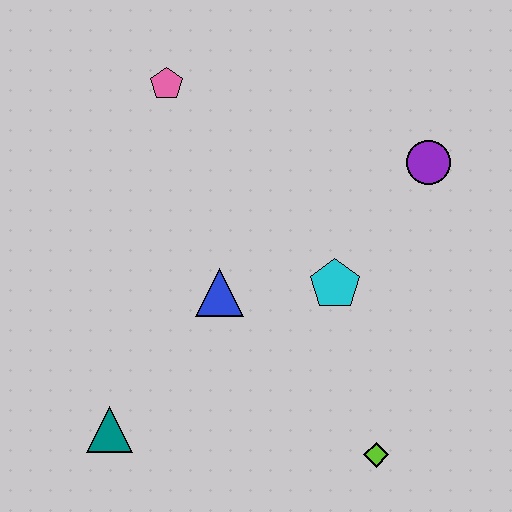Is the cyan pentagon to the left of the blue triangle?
No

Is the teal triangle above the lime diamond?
Yes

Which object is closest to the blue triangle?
The cyan pentagon is closest to the blue triangle.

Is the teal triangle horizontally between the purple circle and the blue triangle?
No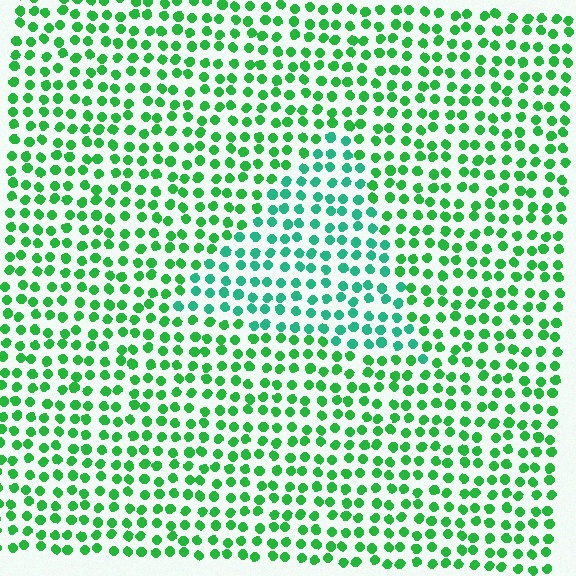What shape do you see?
I see a triangle.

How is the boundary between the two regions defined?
The boundary is defined purely by a slight shift in hue (about 30 degrees). Spacing, size, and orientation are identical on both sides.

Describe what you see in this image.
The image is filled with small green elements in a uniform arrangement. A triangle-shaped region is visible where the elements are tinted to a slightly different hue, forming a subtle color boundary.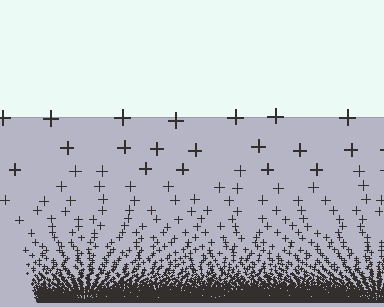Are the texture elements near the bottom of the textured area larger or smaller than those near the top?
Smaller. The gradient is inverted — elements near the bottom are smaller and denser.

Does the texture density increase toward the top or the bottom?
Density increases toward the bottom.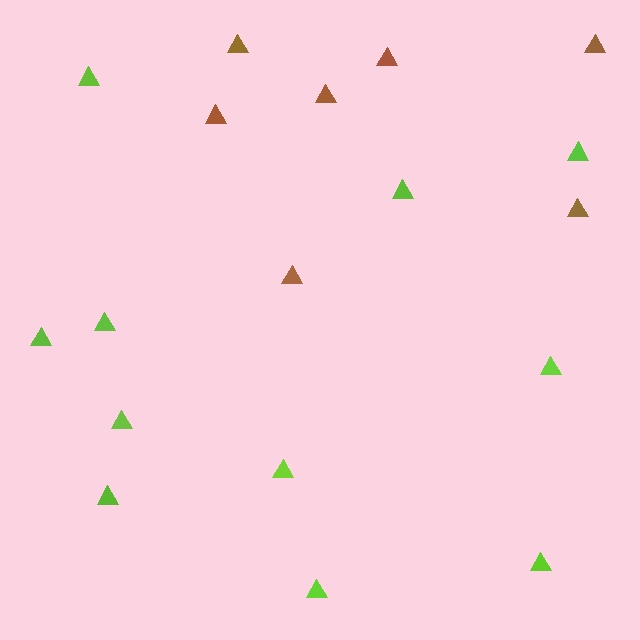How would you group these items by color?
There are 2 groups: one group of brown triangles (7) and one group of lime triangles (11).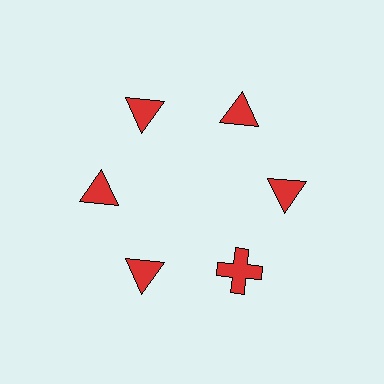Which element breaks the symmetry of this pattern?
The red cross at roughly the 5 o'clock position breaks the symmetry. All other shapes are red triangles.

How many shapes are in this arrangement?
There are 6 shapes arranged in a ring pattern.